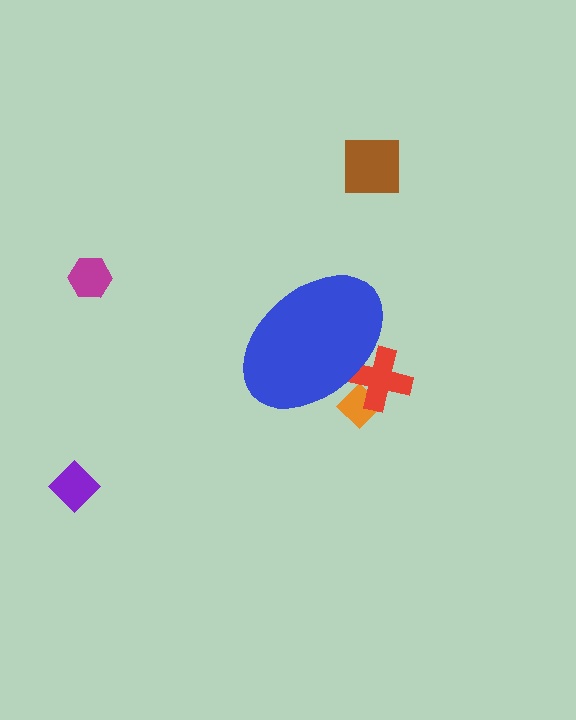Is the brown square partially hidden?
No, the brown square is fully visible.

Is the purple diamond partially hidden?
No, the purple diamond is fully visible.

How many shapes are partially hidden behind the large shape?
2 shapes are partially hidden.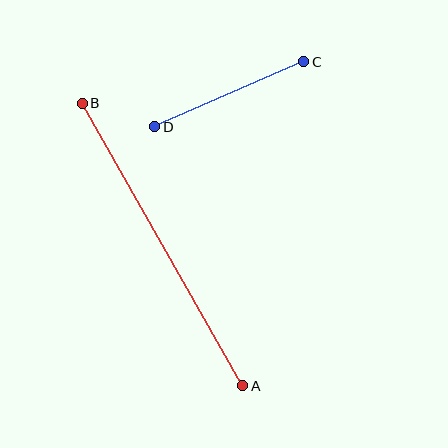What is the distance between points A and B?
The distance is approximately 325 pixels.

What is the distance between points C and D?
The distance is approximately 163 pixels.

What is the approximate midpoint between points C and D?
The midpoint is at approximately (229, 94) pixels.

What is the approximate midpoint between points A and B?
The midpoint is at approximately (162, 245) pixels.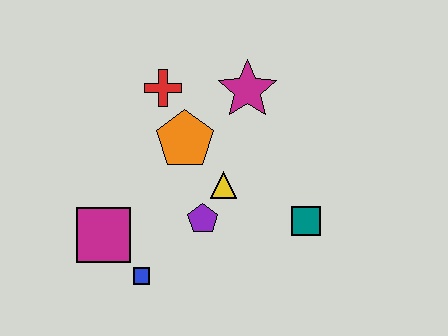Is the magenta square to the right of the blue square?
No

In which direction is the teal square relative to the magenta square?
The teal square is to the right of the magenta square.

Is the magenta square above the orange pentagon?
No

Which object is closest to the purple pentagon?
The yellow triangle is closest to the purple pentagon.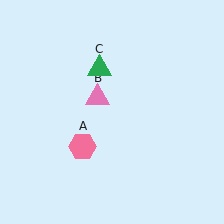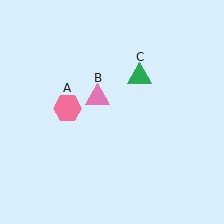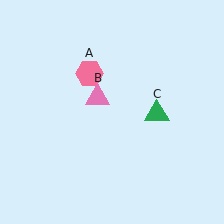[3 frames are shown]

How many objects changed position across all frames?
2 objects changed position: pink hexagon (object A), green triangle (object C).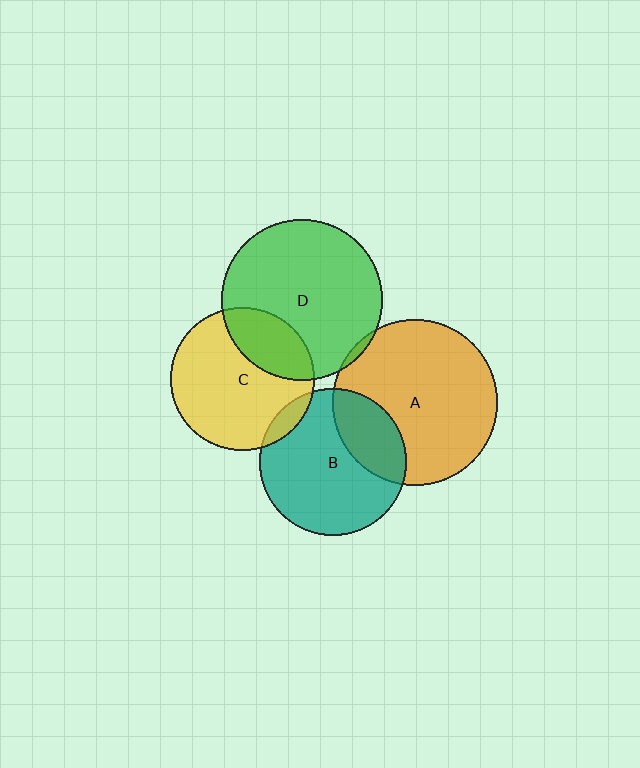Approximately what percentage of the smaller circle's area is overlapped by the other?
Approximately 25%.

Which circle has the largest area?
Circle A (orange).